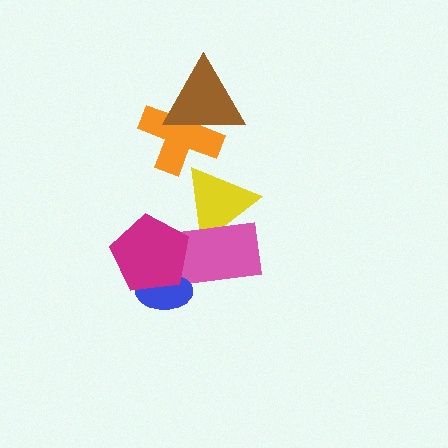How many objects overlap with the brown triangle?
1 object overlaps with the brown triangle.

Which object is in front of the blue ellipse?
The magenta pentagon is in front of the blue ellipse.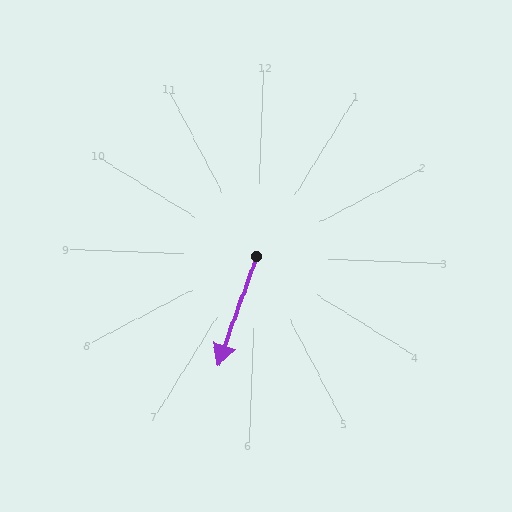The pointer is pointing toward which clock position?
Roughly 7 o'clock.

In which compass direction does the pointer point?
South.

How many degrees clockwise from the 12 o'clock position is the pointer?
Approximately 197 degrees.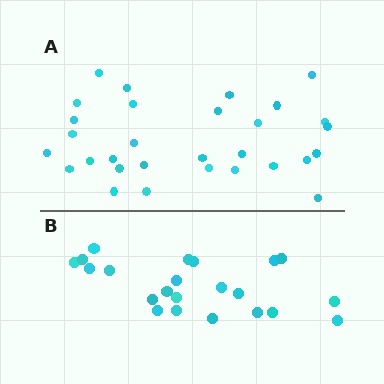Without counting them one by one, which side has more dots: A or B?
Region A (the top region) has more dots.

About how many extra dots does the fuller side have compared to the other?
Region A has roughly 8 or so more dots than region B.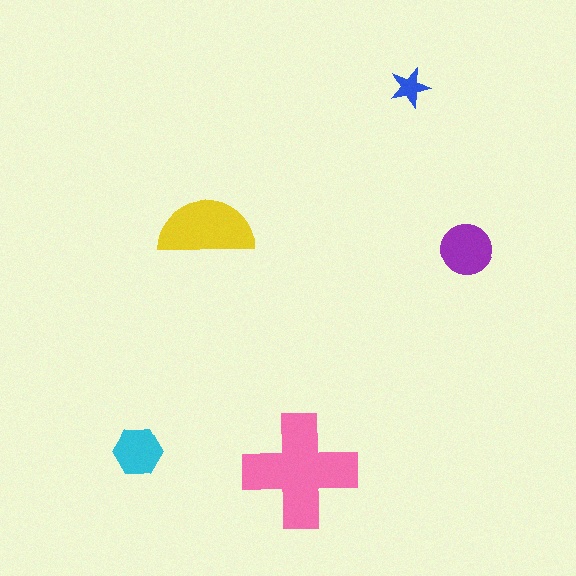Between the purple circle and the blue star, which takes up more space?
The purple circle.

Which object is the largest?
The pink cross.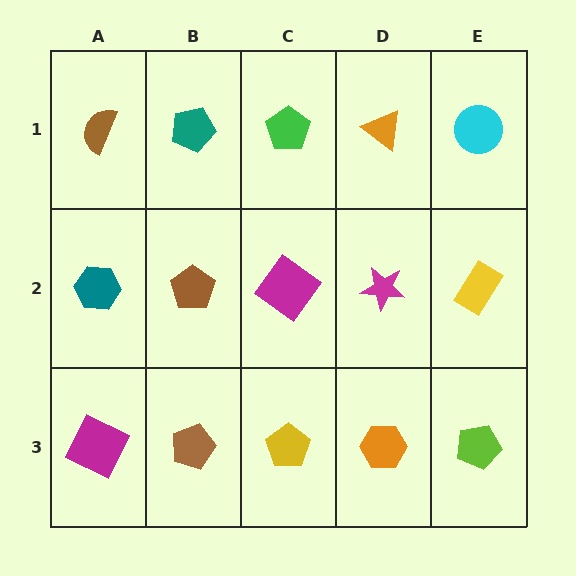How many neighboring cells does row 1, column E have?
2.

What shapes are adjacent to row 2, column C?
A green pentagon (row 1, column C), a yellow pentagon (row 3, column C), a brown pentagon (row 2, column B), a magenta star (row 2, column D).